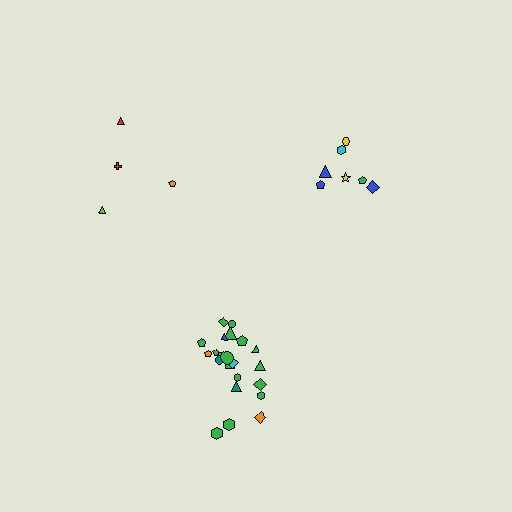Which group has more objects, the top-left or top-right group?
The top-right group.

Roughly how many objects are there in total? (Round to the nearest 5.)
Roughly 35 objects in total.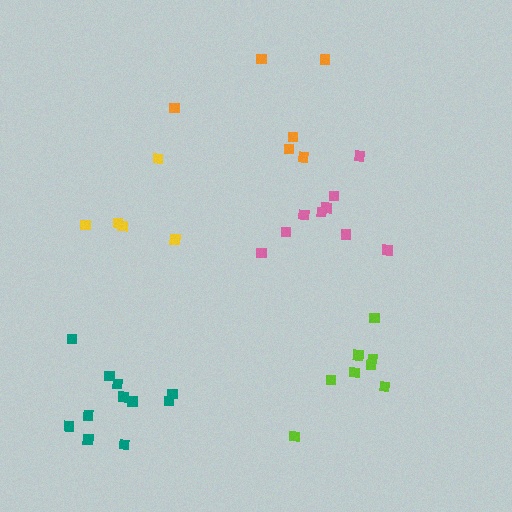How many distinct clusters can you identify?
There are 5 distinct clusters.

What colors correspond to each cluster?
The clusters are colored: yellow, pink, lime, orange, teal.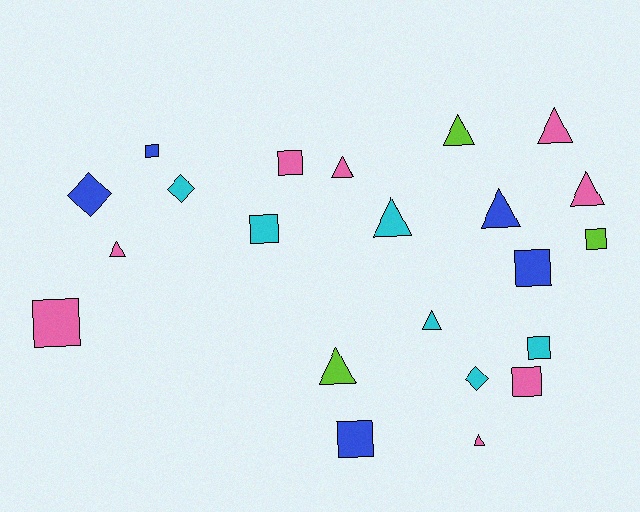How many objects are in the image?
There are 22 objects.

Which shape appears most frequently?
Triangle, with 10 objects.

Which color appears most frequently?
Pink, with 8 objects.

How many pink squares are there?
There are 3 pink squares.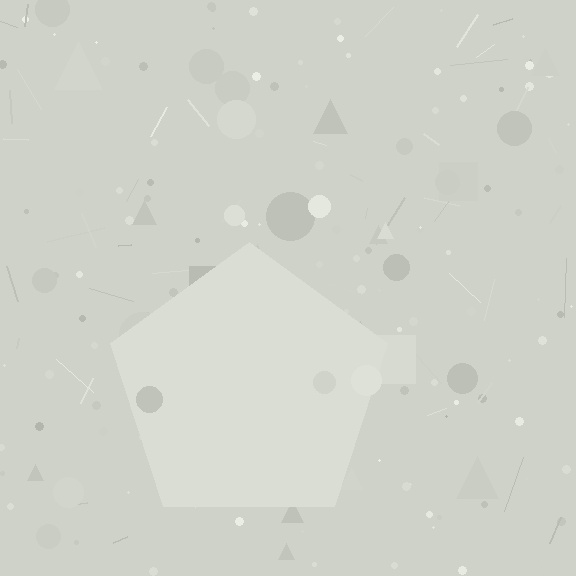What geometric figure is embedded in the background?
A pentagon is embedded in the background.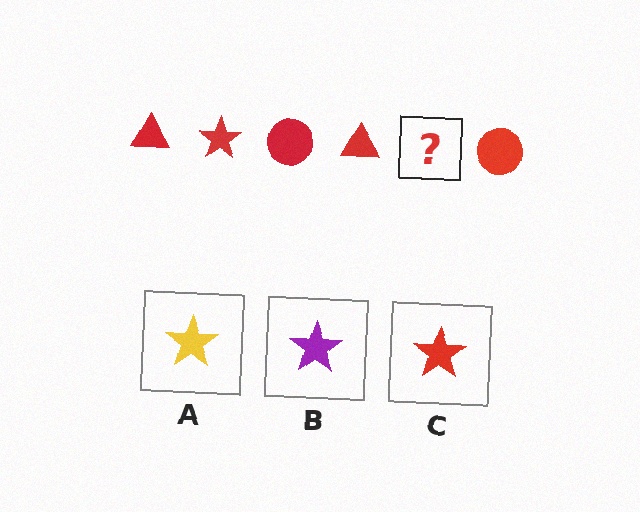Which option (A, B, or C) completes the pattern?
C.